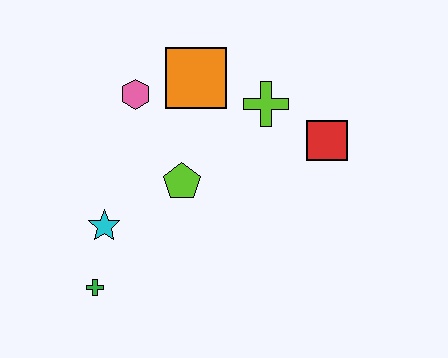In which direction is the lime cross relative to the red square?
The lime cross is to the left of the red square.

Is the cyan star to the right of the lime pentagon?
No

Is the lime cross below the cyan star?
No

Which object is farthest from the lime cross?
The green cross is farthest from the lime cross.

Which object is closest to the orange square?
The pink hexagon is closest to the orange square.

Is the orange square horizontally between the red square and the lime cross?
No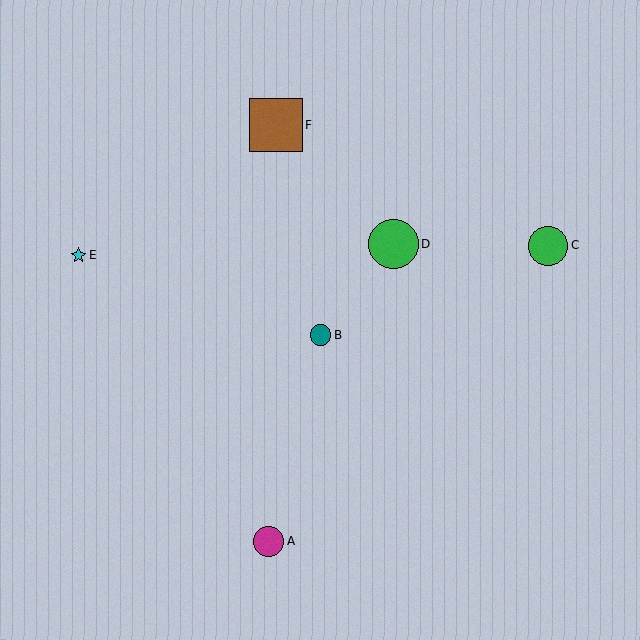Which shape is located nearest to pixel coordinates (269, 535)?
The magenta circle (labeled A) at (268, 541) is nearest to that location.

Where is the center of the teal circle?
The center of the teal circle is at (320, 335).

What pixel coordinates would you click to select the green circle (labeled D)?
Click at (394, 244) to select the green circle D.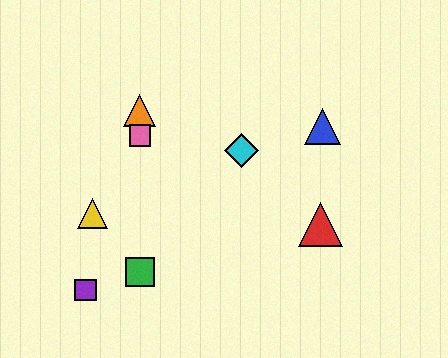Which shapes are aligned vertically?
The green square, the orange triangle, the pink square are aligned vertically.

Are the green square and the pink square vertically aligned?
Yes, both are at x≈140.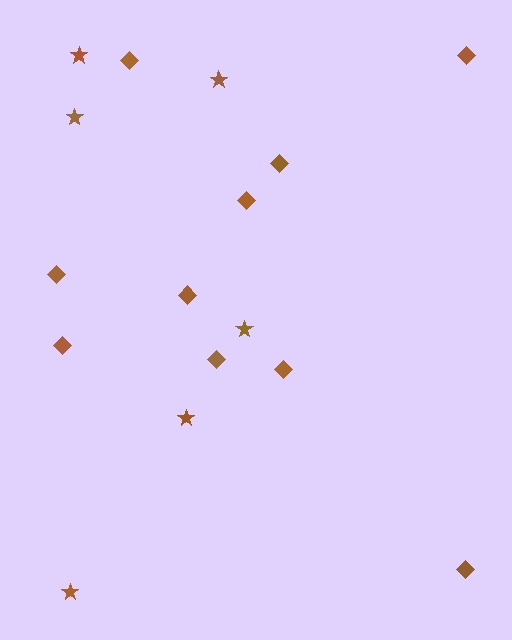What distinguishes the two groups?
There are 2 groups: one group of stars (6) and one group of diamonds (10).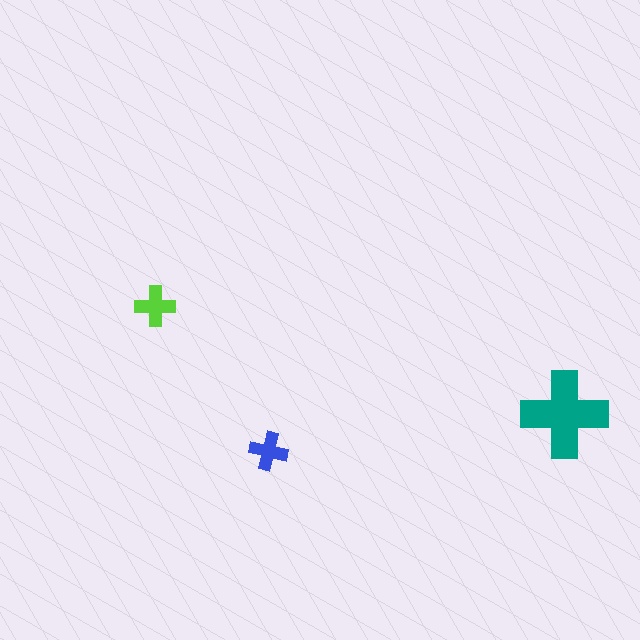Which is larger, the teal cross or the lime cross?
The teal one.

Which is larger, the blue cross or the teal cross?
The teal one.